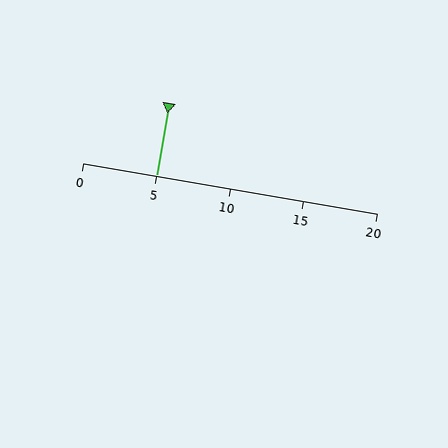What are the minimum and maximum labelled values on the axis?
The axis runs from 0 to 20.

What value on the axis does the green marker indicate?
The marker indicates approximately 5.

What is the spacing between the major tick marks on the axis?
The major ticks are spaced 5 apart.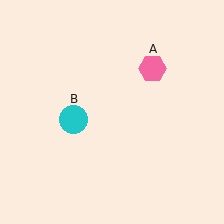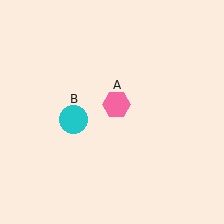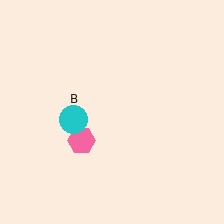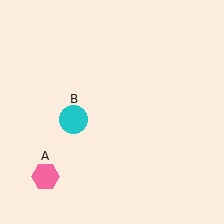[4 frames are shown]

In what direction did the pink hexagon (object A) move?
The pink hexagon (object A) moved down and to the left.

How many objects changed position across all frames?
1 object changed position: pink hexagon (object A).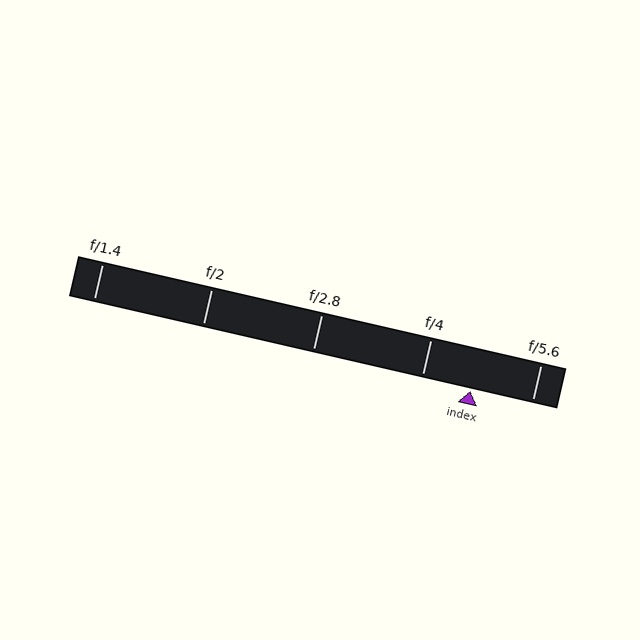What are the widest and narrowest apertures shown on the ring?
The widest aperture shown is f/1.4 and the narrowest is f/5.6.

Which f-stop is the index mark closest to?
The index mark is closest to f/4.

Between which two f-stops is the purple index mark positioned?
The index mark is between f/4 and f/5.6.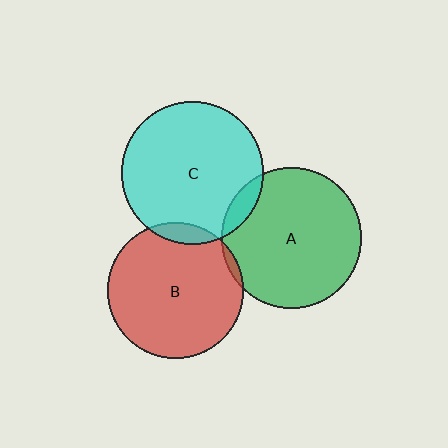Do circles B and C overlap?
Yes.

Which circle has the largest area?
Circle C (cyan).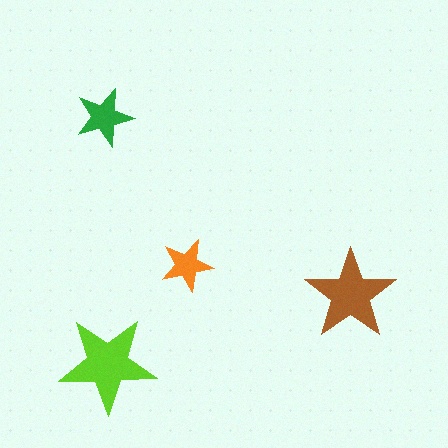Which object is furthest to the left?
The green star is leftmost.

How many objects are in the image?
There are 4 objects in the image.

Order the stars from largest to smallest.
the lime one, the brown one, the green one, the orange one.